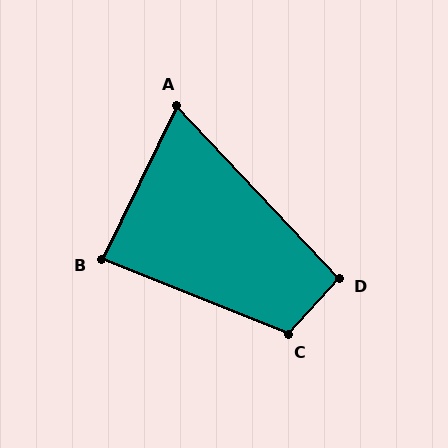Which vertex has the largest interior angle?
C, at approximately 111 degrees.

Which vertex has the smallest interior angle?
A, at approximately 69 degrees.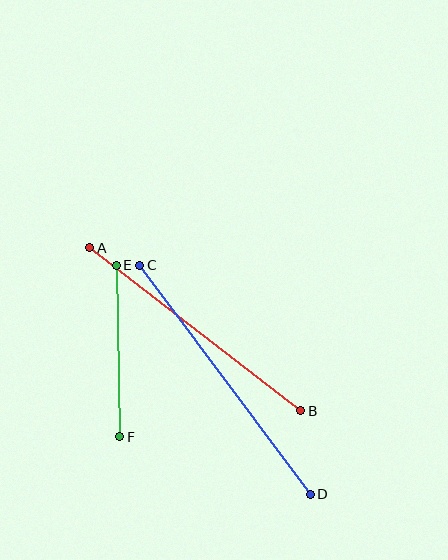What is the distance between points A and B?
The distance is approximately 267 pixels.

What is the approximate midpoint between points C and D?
The midpoint is at approximately (225, 380) pixels.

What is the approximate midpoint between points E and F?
The midpoint is at approximately (118, 351) pixels.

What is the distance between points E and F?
The distance is approximately 172 pixels.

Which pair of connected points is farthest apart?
Points C and D are farthest apart.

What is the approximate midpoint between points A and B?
The midpoint is at approximately (195, 329) pixels.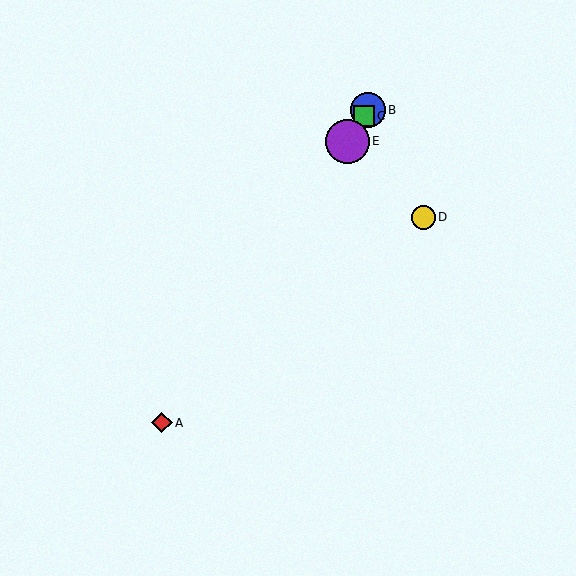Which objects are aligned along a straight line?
Objects A, B, C, E are aligned along a straight line.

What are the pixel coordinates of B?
Object B is at (368, 110).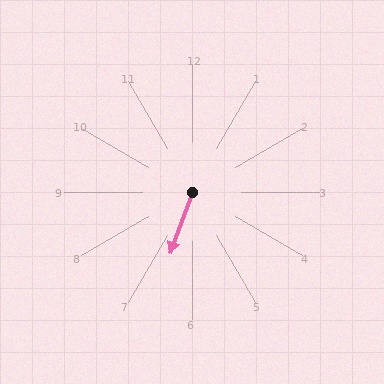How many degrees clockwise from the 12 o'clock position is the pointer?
Approximately 200 degrees.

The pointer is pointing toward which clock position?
Roughly 7 o'clock.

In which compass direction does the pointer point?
South.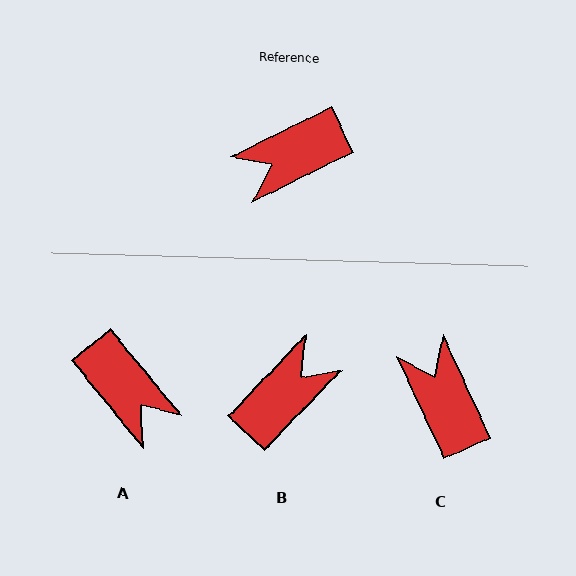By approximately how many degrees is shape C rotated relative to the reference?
Approximately 92 degrees clockwise.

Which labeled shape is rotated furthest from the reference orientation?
B, about 160 degrees away.